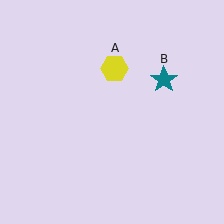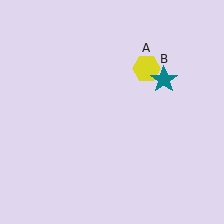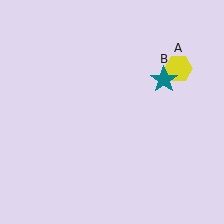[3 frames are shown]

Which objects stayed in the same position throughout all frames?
Teal star (object B) remained stationary.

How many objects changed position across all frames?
1 object changed position: yellow hexagon (object A).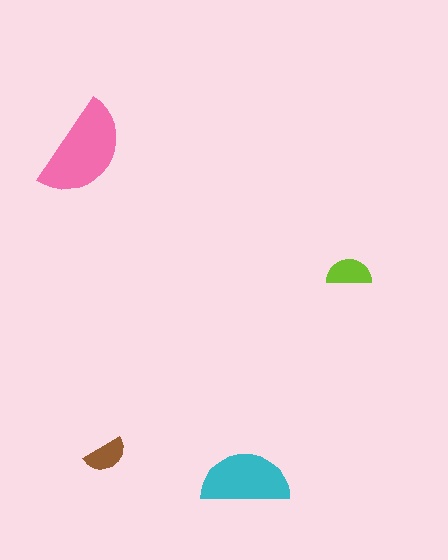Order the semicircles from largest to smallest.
the pink one, the cyan one, the lime one, the brown one.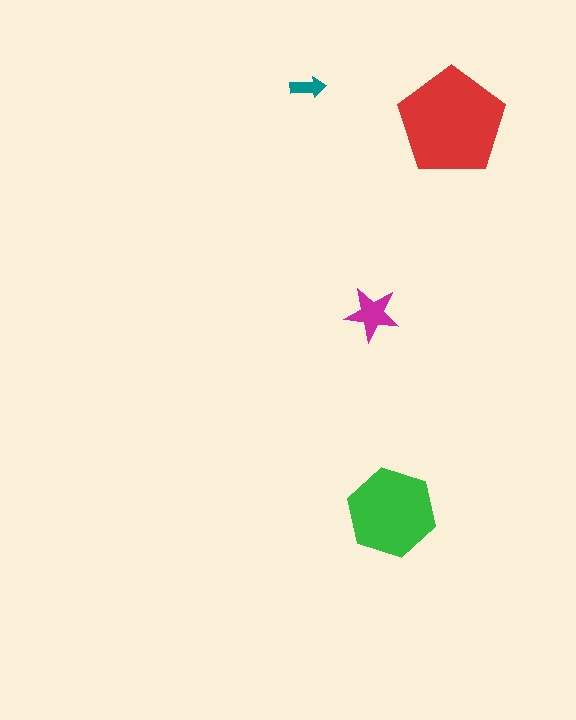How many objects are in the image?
There are 4 objects in the image.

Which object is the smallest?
The teal arrow.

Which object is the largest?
The red pentagon.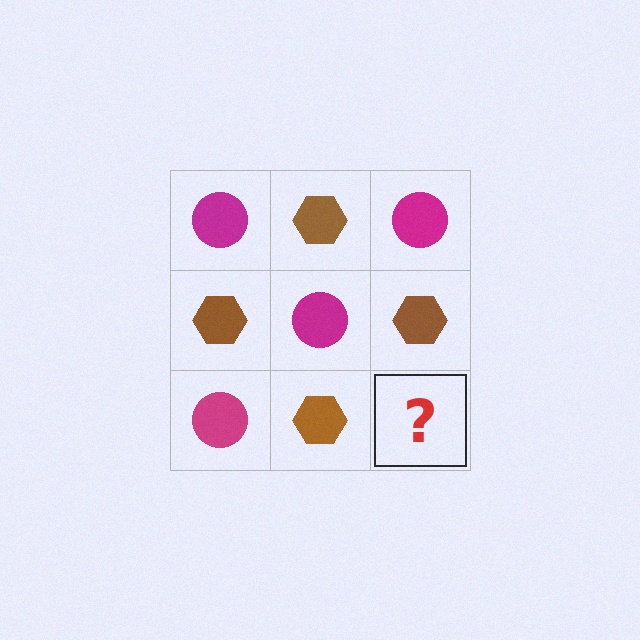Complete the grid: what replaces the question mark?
The question mark should be replaced with a magenta circle.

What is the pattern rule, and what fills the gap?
The rule is that it alternates magenta circle and brown hexagon in a checkerboard pattern. The gap should be filled with a magenta circle.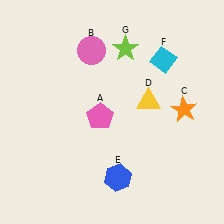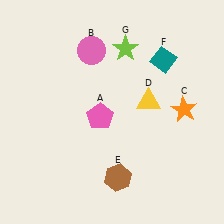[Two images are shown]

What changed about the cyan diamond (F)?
In Image 1, F is cyan. In Image 2, it changed to teal.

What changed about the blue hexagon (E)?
In Image 1, E is blue. In Image 2, it changed to brown.